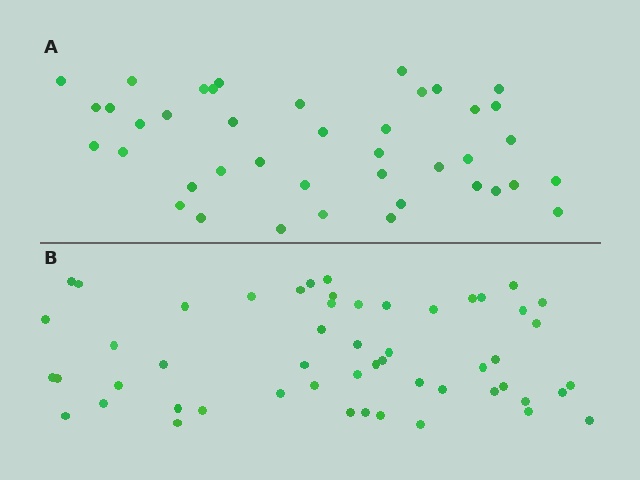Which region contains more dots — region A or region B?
Region B (the bottom region) has more dots.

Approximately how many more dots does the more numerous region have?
Region B has roughly 12 or so more dots than region A.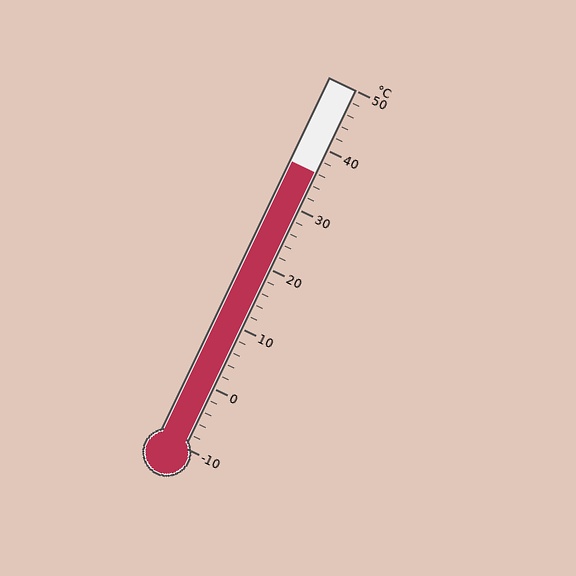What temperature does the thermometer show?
The thermometer shows approximately 36°C.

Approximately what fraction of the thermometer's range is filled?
The thermometer is filled to approximately 75% of its range.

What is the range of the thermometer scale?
The thermometer scale ranges from -10°C to 50°C.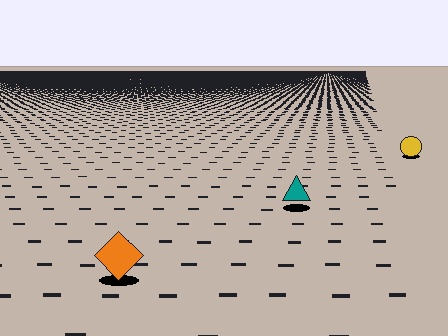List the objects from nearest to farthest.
From nearest to farthest: the orange diamond, the teal triangle, the yellow circle.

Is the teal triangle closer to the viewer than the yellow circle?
Yes. The teal triangle is closer — you can tell from the texture gradient: the ground texture is coarser near it.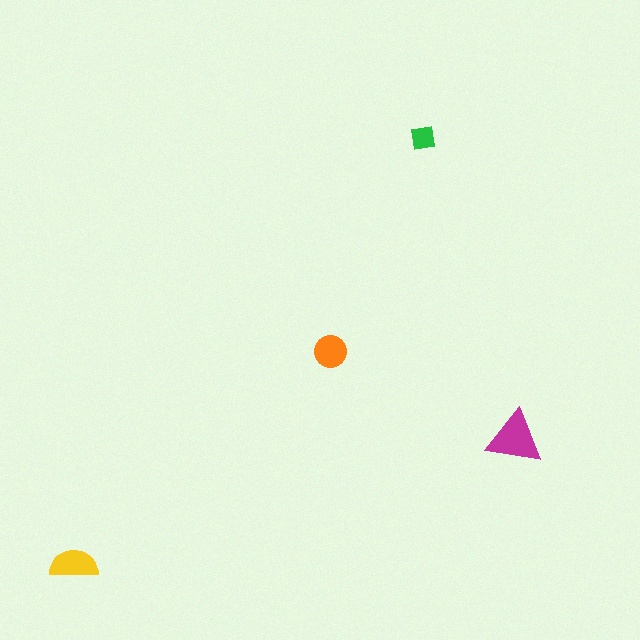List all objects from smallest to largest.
The green square, the orange circle, the yellow semicircle, the magenta triangle.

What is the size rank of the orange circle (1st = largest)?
3rd.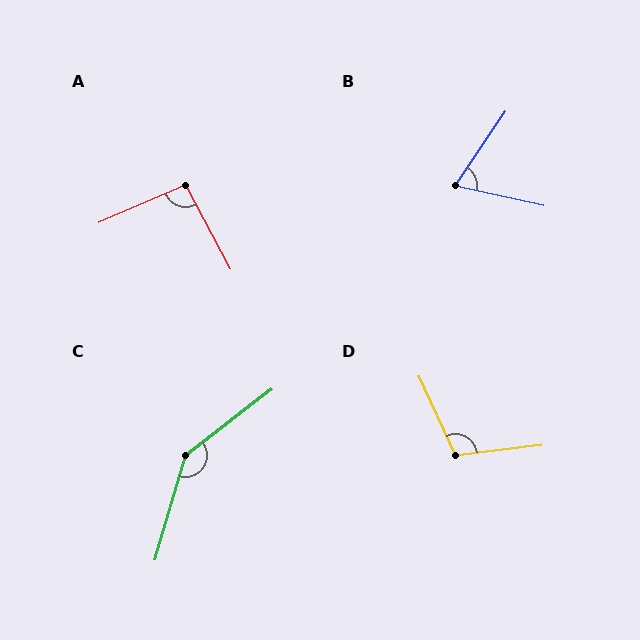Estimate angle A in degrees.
Approximately 95 degrees.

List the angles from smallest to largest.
B (69°), A (95°), D (108°), C (144°).